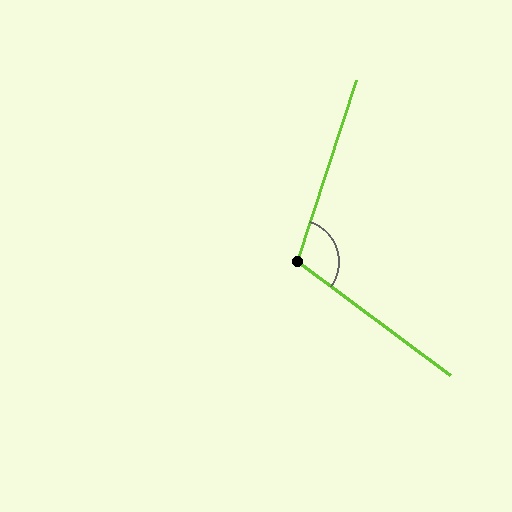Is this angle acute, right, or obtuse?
It is obtuse.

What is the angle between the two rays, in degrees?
Approximately 108 degrees.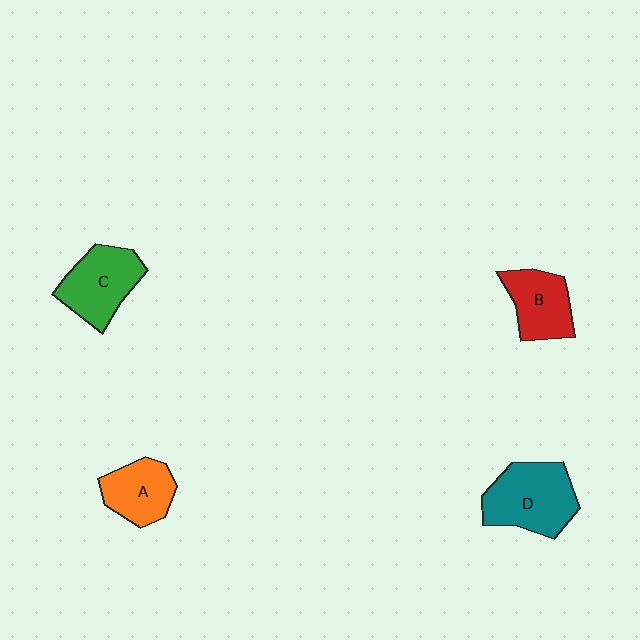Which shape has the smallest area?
Shape A (orange).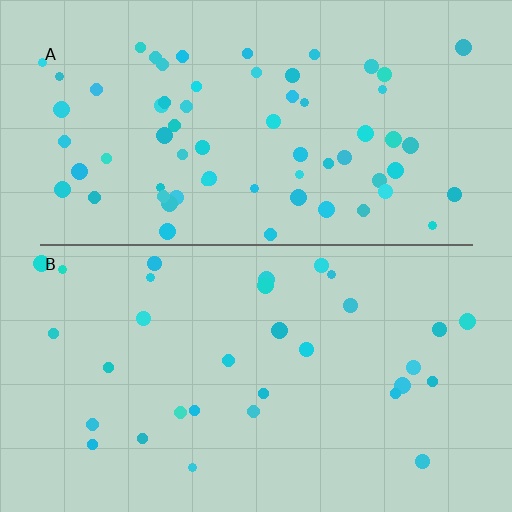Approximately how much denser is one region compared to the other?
Approximately 2.1× — region A over region B.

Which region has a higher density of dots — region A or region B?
A (the top).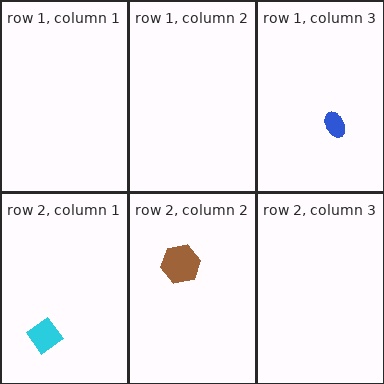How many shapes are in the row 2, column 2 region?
1.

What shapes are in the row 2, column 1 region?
The cyan diamond.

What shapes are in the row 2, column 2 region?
The brown hexagon.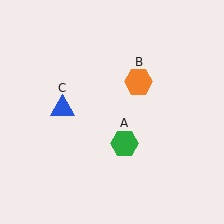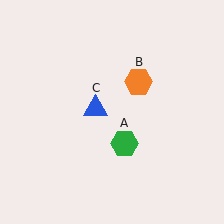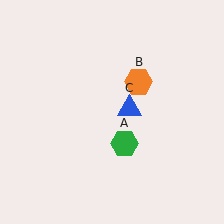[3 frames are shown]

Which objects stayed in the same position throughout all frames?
Green hexagon (object A) and orange hexagon (object B) remained stationary.